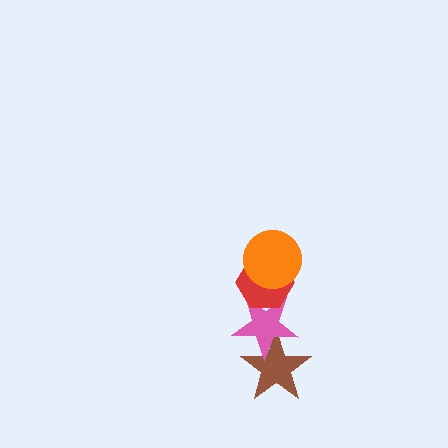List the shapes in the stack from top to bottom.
From top to bottom: the orange circle, the red hexagon, the pink star, the brown star.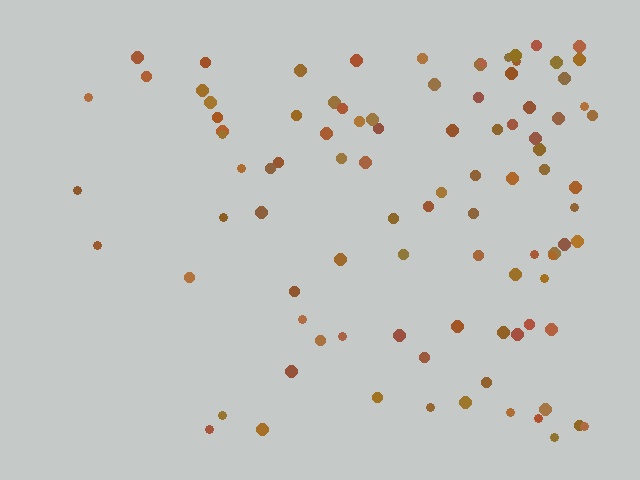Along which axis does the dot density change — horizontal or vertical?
Horizontal.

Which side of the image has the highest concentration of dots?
The right.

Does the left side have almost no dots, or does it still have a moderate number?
Still a moderate number, just noticeably fewer than the right.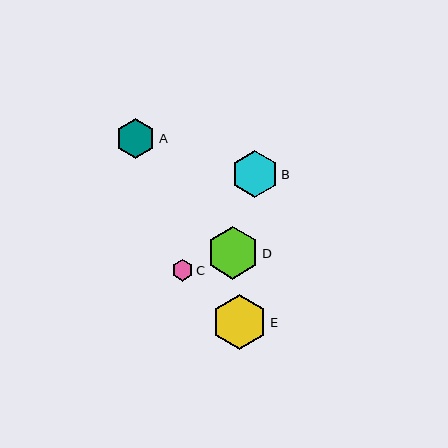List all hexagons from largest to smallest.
From largest to smallest: E, D, B, A, C.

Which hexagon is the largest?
Hexagon E is the largest with a size of approximately 55 pixels.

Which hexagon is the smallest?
Hexagon C is the smallest with a size of approximately 22 pixels.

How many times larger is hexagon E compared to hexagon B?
Hexagon E is approximately 1.2 times the size of hexagon B.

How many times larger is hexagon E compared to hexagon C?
Hexagon E is approximately 2.6 times the size of hexagon C.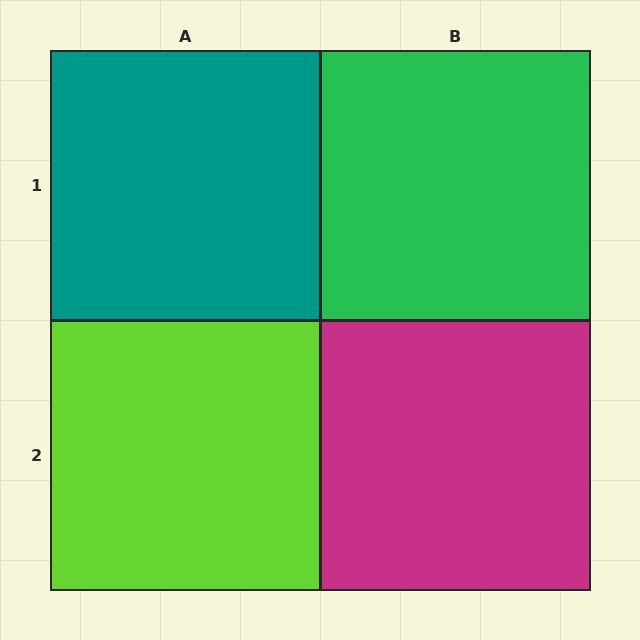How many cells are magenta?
1 cell is magenta.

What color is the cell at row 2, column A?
Lime.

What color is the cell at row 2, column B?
Magenta.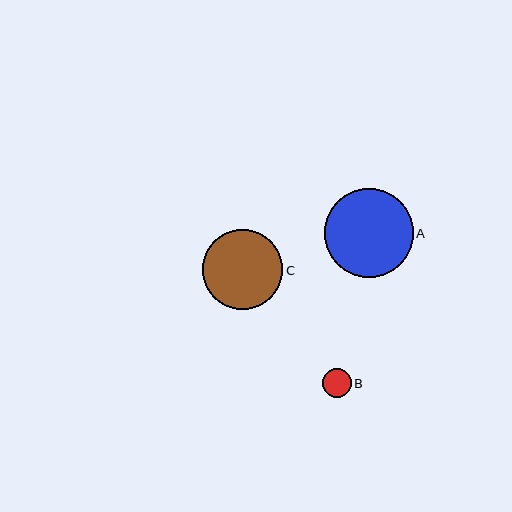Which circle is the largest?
Circle A is the largest with a size of approximately 89 pixels.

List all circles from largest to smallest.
From largest to smallest: A, C, B.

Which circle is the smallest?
Circle B is the smallest with a size of approximately 29 pixels.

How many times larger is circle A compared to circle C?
Circle A is approximately 1.1 times the size of circle C.